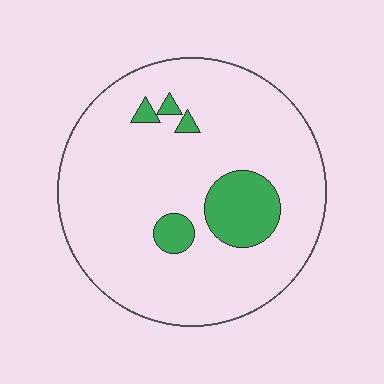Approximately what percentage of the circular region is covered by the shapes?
Approximately 15%.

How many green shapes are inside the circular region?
5.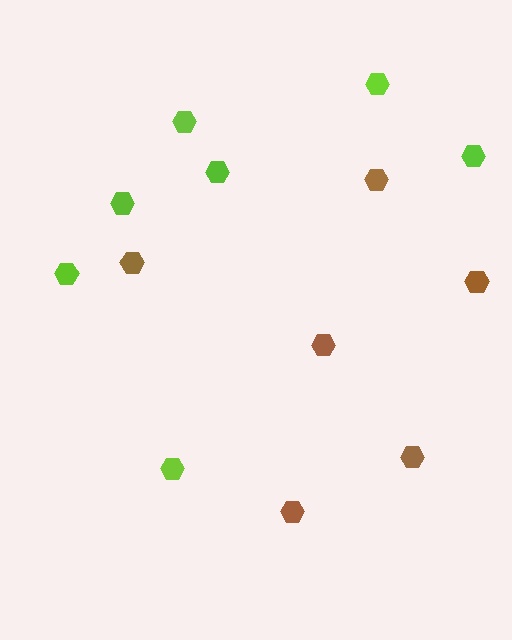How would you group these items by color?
There are 2 groups: one group of brown hexagons (6) and one group of lime hexagons (7).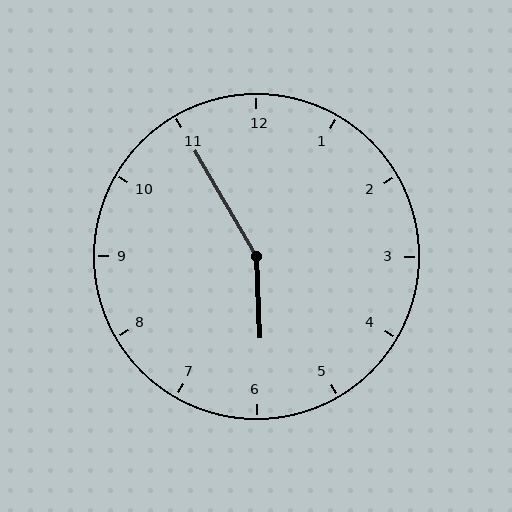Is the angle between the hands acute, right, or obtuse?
It is obtuse.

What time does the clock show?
5:55.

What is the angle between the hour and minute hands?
Approximately 152 degrees.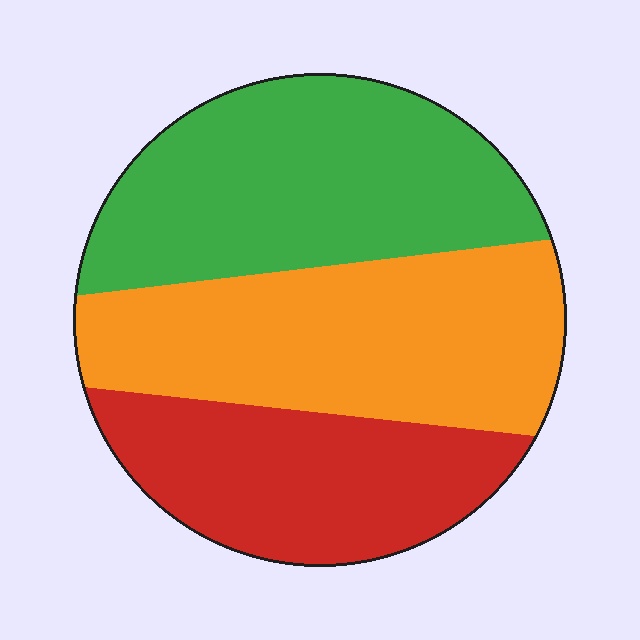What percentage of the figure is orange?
Orange takes up between a third and a half of the figure.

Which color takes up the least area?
Red, at roughly 25%.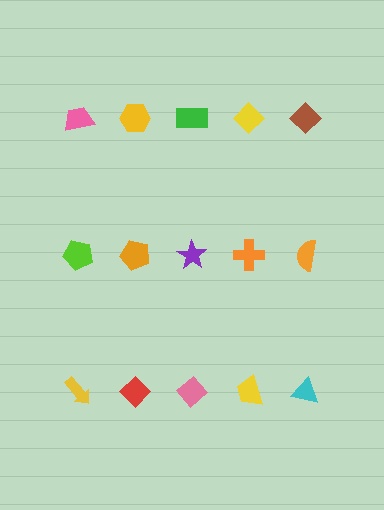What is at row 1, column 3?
A green rectangle.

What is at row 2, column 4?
An orange cross.